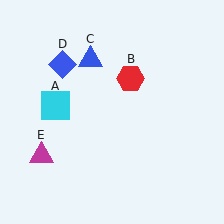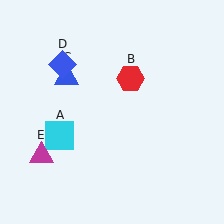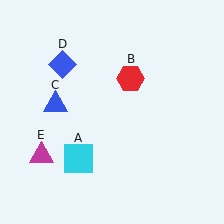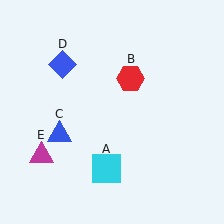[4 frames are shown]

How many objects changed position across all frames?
2 objects changed position: cyan square (object A), blue triangle (object C).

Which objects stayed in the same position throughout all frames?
Red hexagon (object B) and blue diamond (object D) and magenta triangle (object E) remained stationary.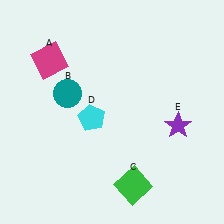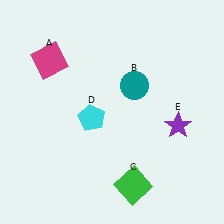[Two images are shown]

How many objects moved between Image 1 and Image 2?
1 object moved between the two images.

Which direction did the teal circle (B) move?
The teal circle (B) moved right.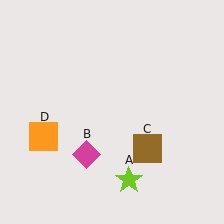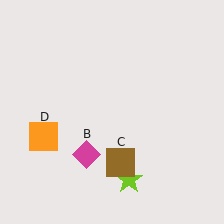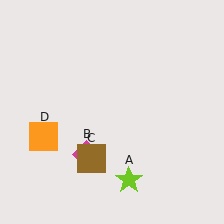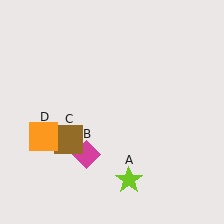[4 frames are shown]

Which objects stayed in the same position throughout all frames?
Lime star (object A) and magenta diamond (object B) and orange square (object D) remained stationary.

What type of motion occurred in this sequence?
The brown square (object C) rotated clockwise around the center of the scene.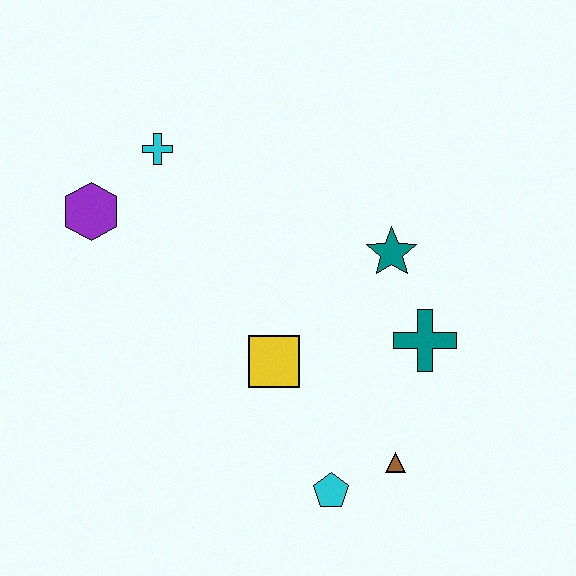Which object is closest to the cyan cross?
The purple hexagon is closest to the cyan cross.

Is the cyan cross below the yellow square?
No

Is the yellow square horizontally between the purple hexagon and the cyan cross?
No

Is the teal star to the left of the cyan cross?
No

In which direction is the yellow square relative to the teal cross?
The yellow square is to the left of the teal cross.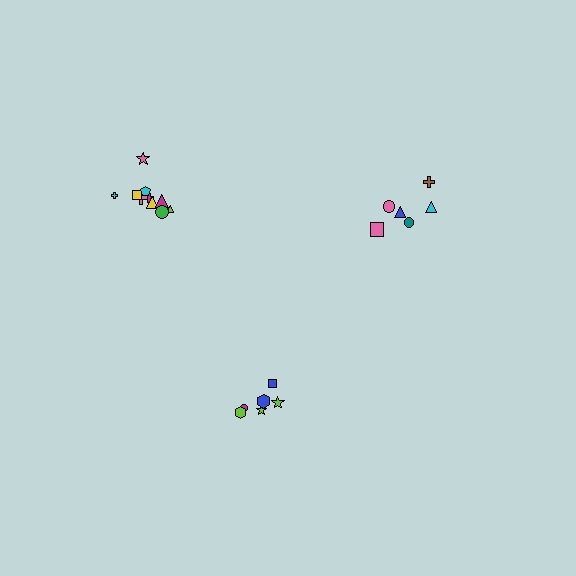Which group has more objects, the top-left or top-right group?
The top-left group.